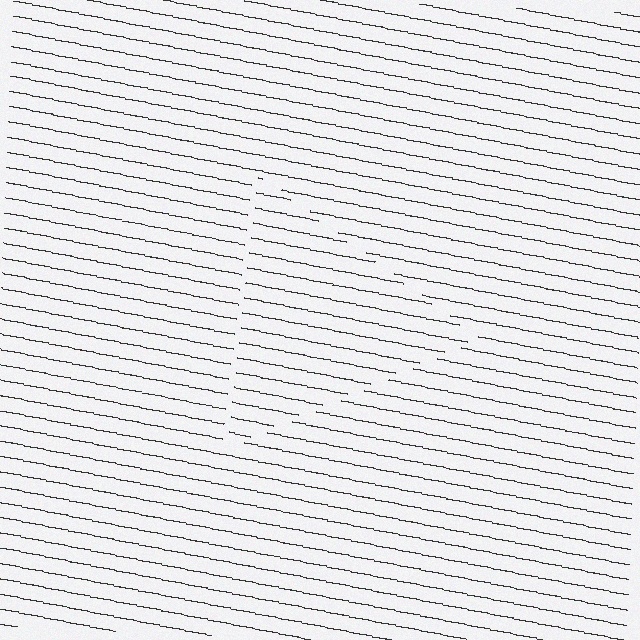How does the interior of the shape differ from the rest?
The interior of the shape contains the same grating, shifted by half a period — the contour is defined by the phase discontinuity where line-ends from the inner and outer gratings abut.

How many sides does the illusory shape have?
3 sides — the line-ends trace a triangle.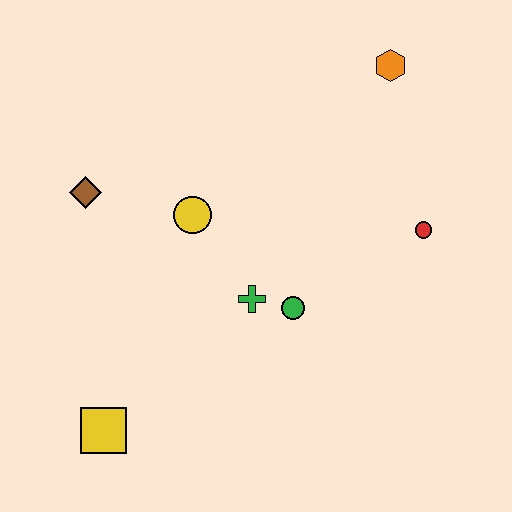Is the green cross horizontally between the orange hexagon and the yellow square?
Yes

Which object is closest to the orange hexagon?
The red circle is closest to the orange hexagon.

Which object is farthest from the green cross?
The orange hexagon is farthest from the green cross.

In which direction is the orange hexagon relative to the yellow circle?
The orange hexagon is to the right of the yellow circle.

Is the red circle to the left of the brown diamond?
No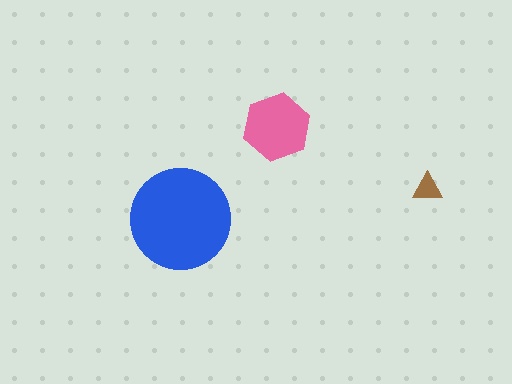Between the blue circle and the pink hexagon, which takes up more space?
The blue circle.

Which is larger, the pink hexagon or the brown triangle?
The pink hexagon.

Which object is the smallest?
The brown triangle.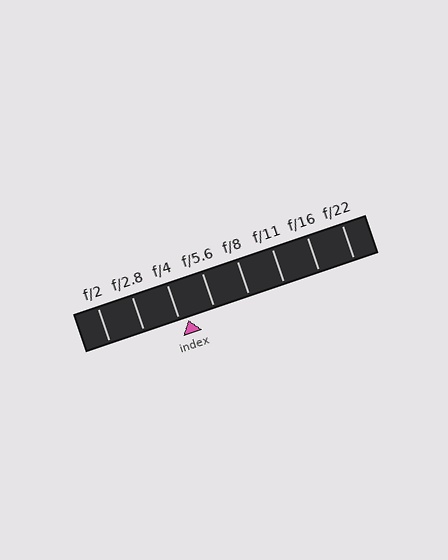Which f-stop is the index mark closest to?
The index mark is closest to f/4.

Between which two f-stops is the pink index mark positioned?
The index mark is between f/4 and f/5.6.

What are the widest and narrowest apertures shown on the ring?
The widest aperture shown is f/2 and the narrowest is f/22.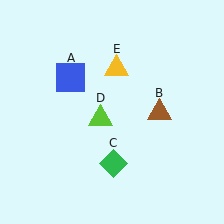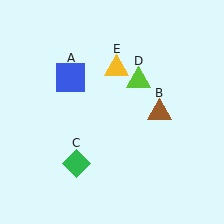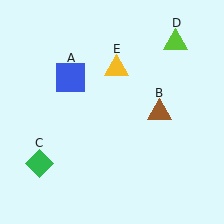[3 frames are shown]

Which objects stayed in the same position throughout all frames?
Blue square (object A) and brown triangle (object B) and yellow triangle (object E) remained stationary.